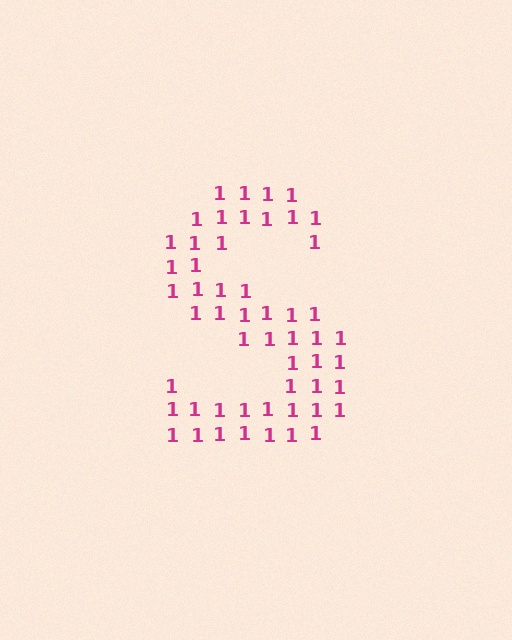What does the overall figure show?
The overall figure shows the letter S.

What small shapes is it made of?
It is made of small digit 1's.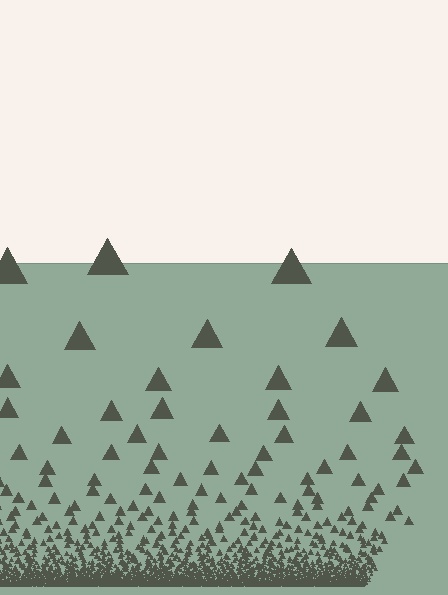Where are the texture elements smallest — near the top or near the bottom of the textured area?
Near the bottom.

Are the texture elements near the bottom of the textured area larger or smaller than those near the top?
Smaller. The gradient is inverted — elements near the bottom are smaller and denser.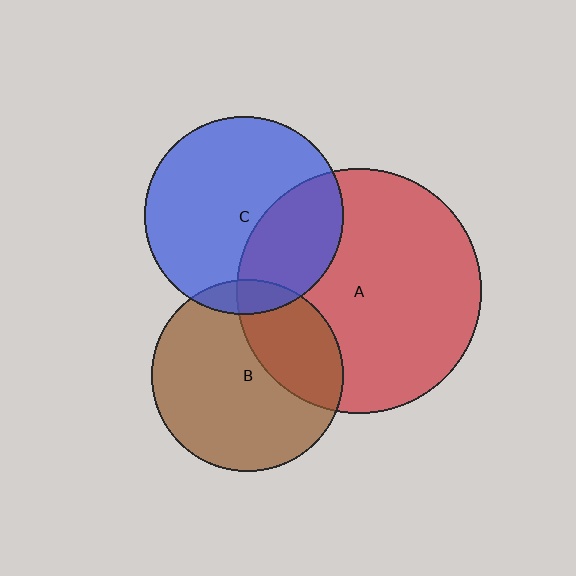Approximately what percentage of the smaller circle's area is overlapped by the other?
Approximately 10%.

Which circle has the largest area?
Circle A (red).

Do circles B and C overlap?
Yes.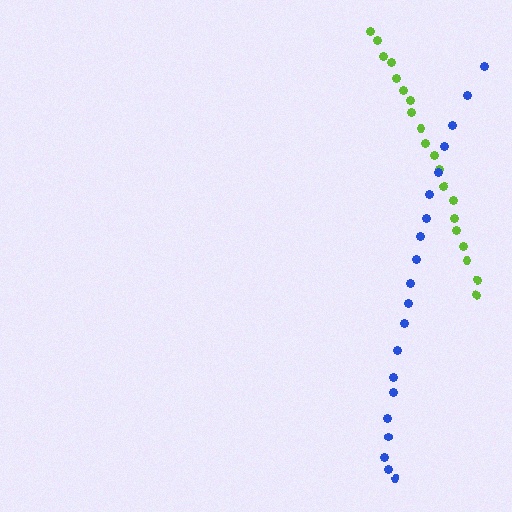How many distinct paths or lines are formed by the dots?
There are 2 distinct paths.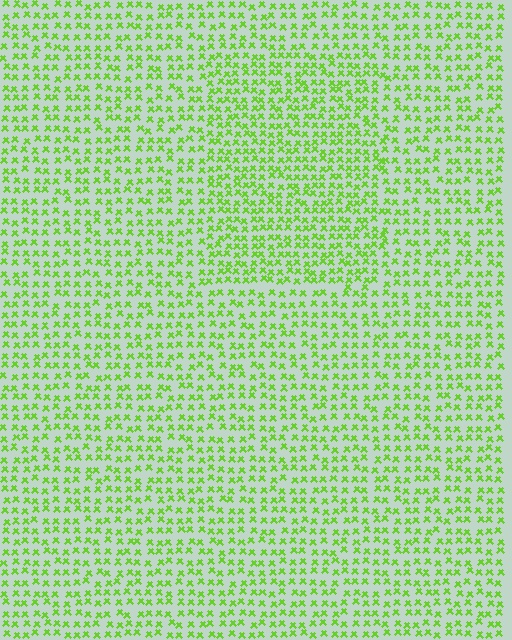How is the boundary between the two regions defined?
The boundary is defined by a change in element density (approximately 1.4x ratio). All elements are the same color, size, and shape.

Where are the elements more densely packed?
The elements are more densely packed inside the rectangle boundary.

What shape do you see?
I see a rectangle.